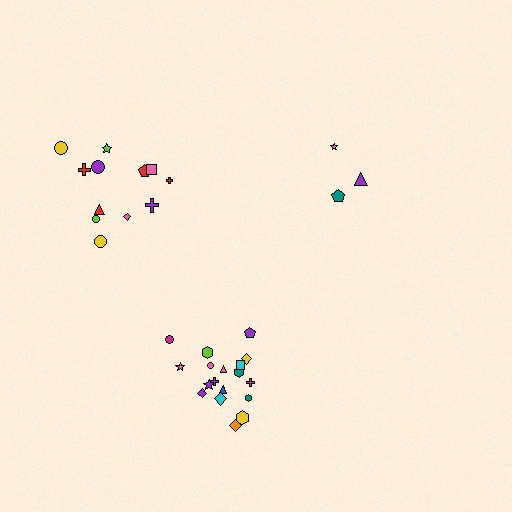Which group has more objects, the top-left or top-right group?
The top-left group.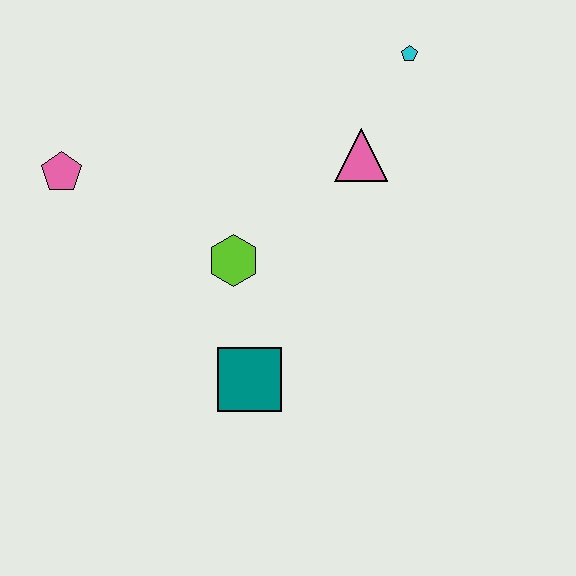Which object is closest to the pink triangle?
The cyan pentagon is closest to the pink triangle.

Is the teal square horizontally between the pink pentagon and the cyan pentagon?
Yes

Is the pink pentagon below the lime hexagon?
No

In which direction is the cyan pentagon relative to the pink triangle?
The cyan pentagon is above the pink triangle.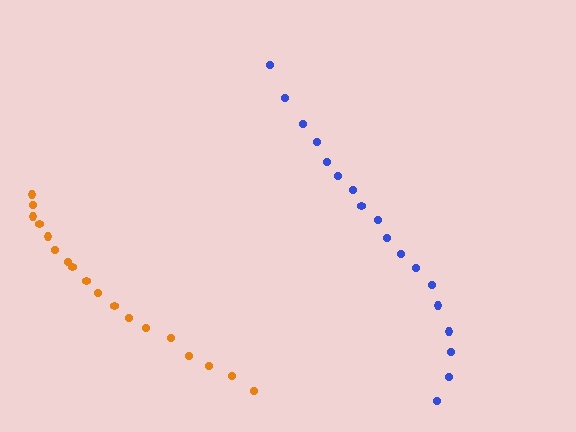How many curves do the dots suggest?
There are 2 distinct paths.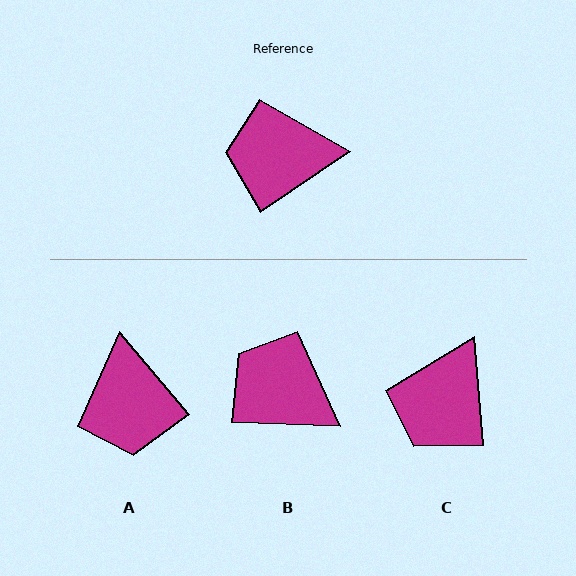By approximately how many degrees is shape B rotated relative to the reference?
Approximately 36 degrees clockwise.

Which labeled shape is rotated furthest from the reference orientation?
A, about 96 degrees away.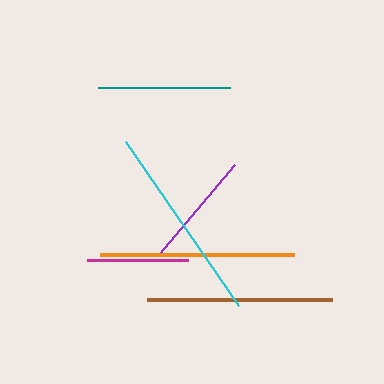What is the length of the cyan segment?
The cyan segment is approximately 198 pixels long.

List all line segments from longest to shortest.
From longest to shortest: cyan, orange, brown, teal, purple, magenta.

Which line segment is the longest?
The cyan line is the longest at approximately 198 pixels.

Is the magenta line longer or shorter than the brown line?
The brown line is longer than the magenta line.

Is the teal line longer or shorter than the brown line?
The brown line is longer than the teal line.